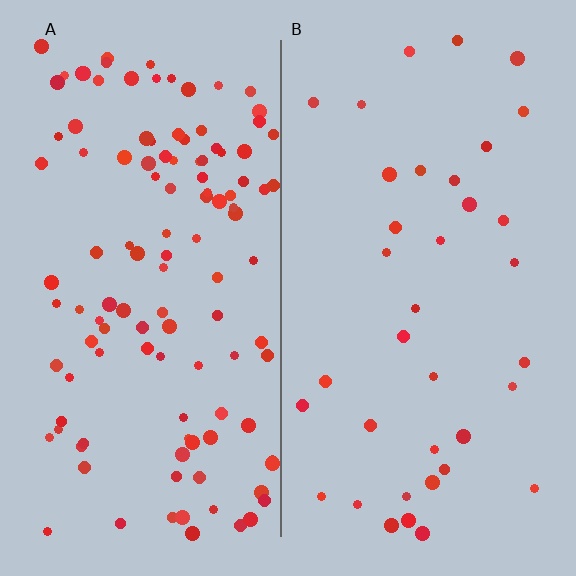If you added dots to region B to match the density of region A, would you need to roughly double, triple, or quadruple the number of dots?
Approximately triple.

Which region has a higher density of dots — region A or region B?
A (the left).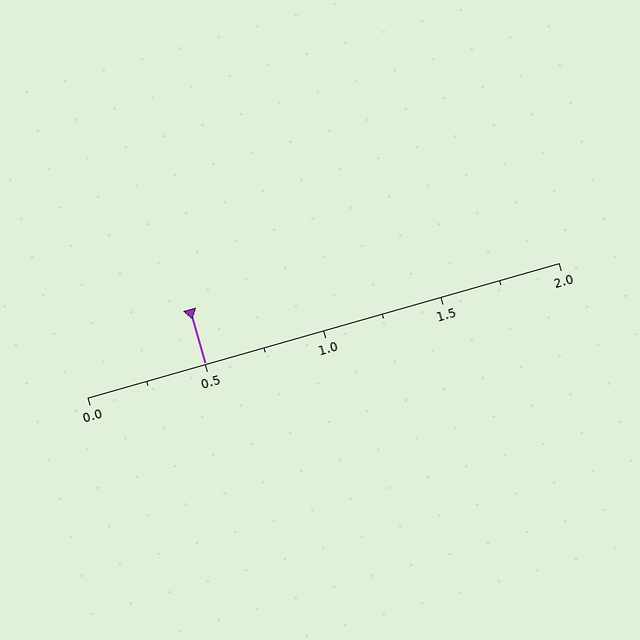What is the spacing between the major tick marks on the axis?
The major ticks are spaced 0.5 apart.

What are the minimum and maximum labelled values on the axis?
The axis runs from 0.0 to 2.0.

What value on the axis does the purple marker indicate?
The marker indicates approximately 0.5.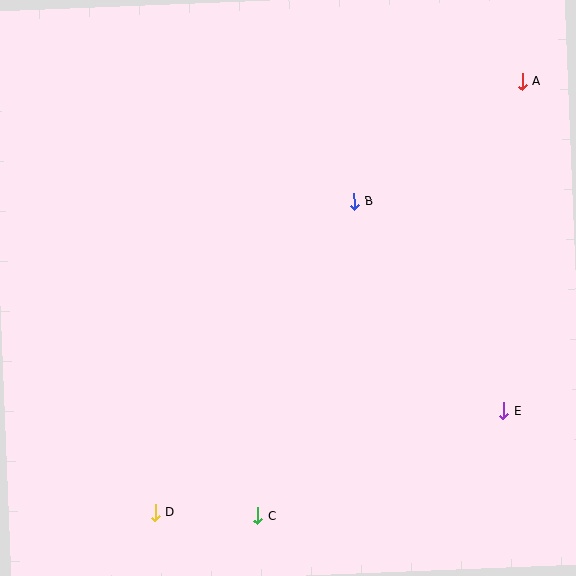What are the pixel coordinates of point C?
Point C is at (258, 516).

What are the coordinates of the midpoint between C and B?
The midpoint between C and B is at (306, 359).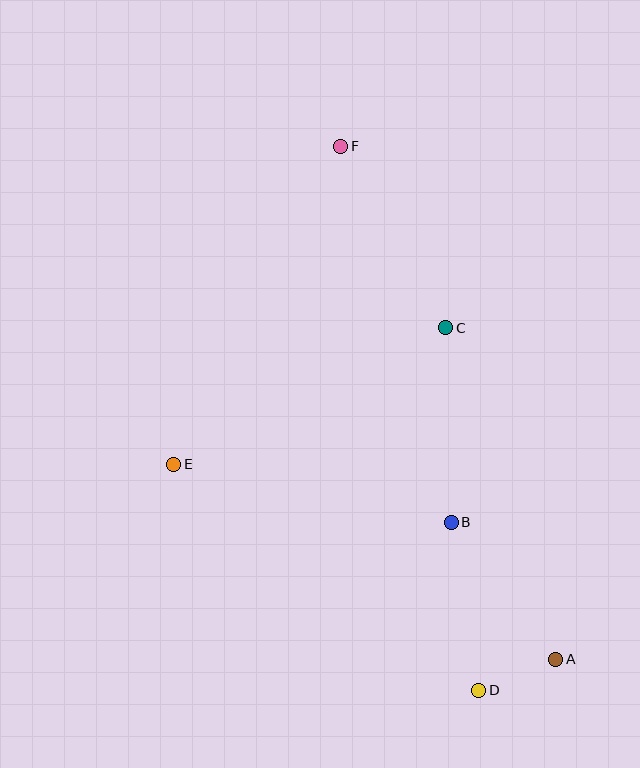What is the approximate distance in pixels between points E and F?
The distance between E and F is approximately 359 pixels.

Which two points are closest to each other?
Points A and D are closest to each other.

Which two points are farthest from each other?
Points D and F are farthest from each other.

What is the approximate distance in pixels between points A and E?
The distance between A and E is approximately 429 pixels.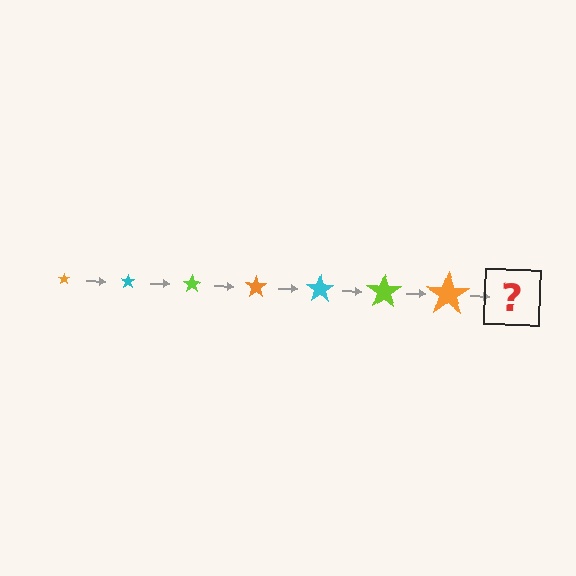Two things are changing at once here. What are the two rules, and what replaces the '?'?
The two rules are that the star grows larger each step and the color cycles through orange, cyan, and lime. The '?' should be a cyan star, larger than the previous one.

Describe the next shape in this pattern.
It should be a cyan star, larger than the previous one.